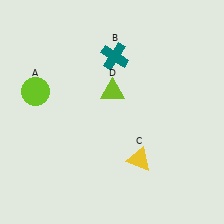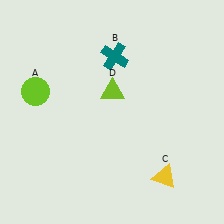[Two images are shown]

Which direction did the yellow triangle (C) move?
The yellow triangle (C) moved right.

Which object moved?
The yellow triangle (C) moved right.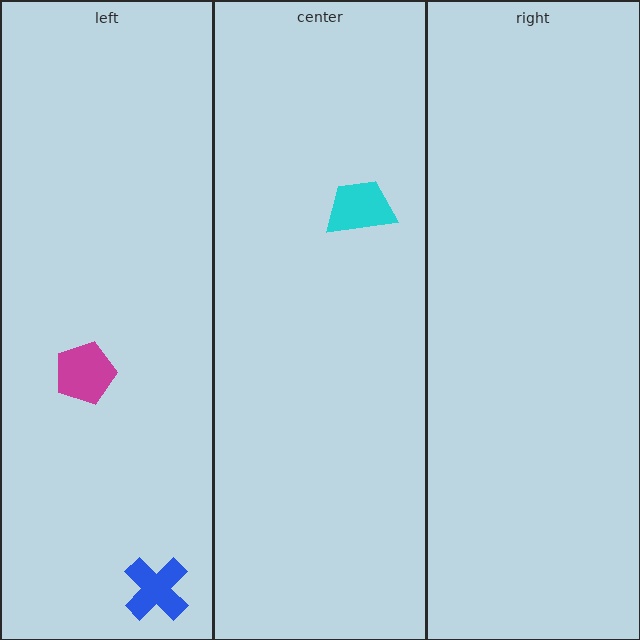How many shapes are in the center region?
1.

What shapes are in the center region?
The cyan trapezoid.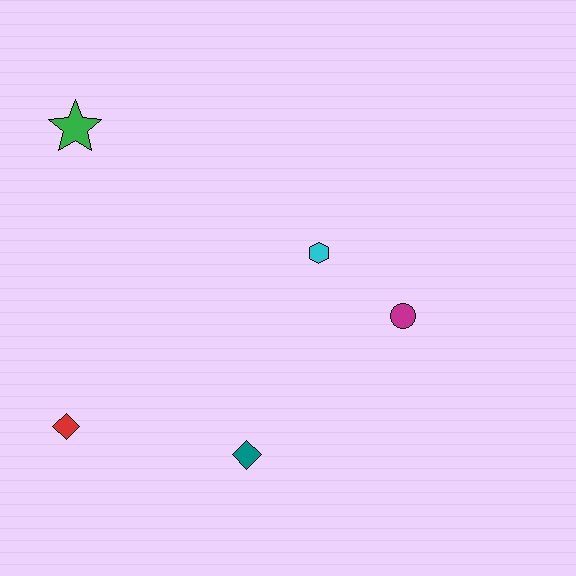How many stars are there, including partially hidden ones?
There is 1 star.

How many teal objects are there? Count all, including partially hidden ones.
There is 1 teal object.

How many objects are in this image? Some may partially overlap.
There are 5 objects.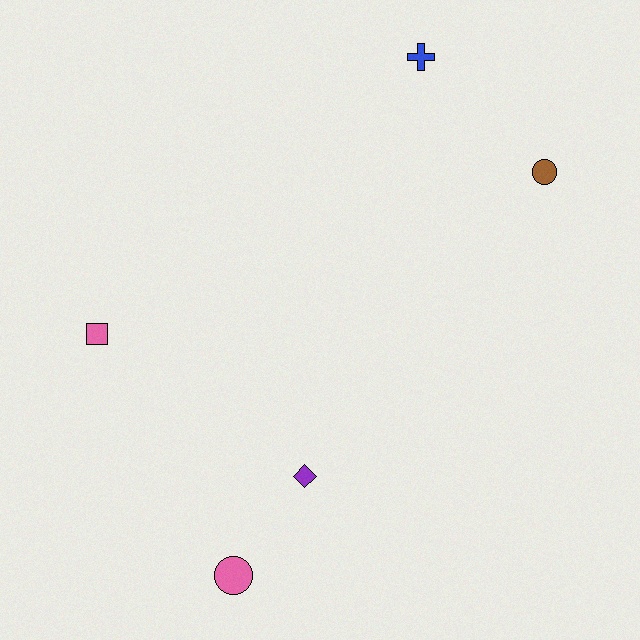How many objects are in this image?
There are 5 objects.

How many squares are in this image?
There is 1 square.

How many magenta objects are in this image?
There are no magenta objects.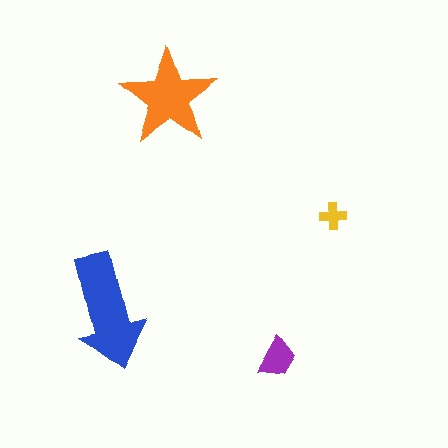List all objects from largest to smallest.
The blue arrow, the orange star, the purple trapezoid, the yellow cross.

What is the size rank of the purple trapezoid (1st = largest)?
3rd.